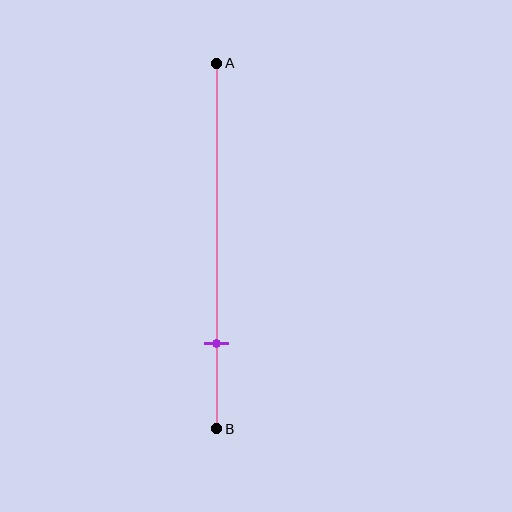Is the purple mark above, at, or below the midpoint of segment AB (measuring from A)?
The purple mark is below the midpoint of segment AB.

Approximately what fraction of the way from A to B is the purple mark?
The purple mark is approximately 75% of the way from A to B.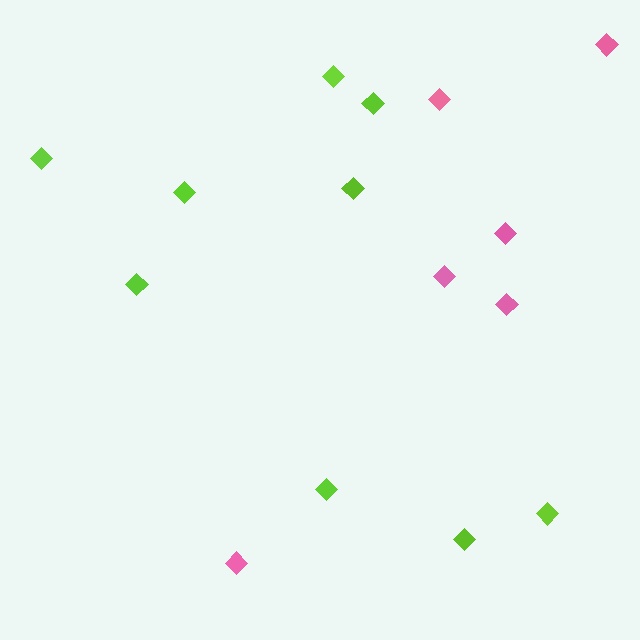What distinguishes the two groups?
There are 2 groups: one group of pink diamonds (6) and one group of lime diamonds (9).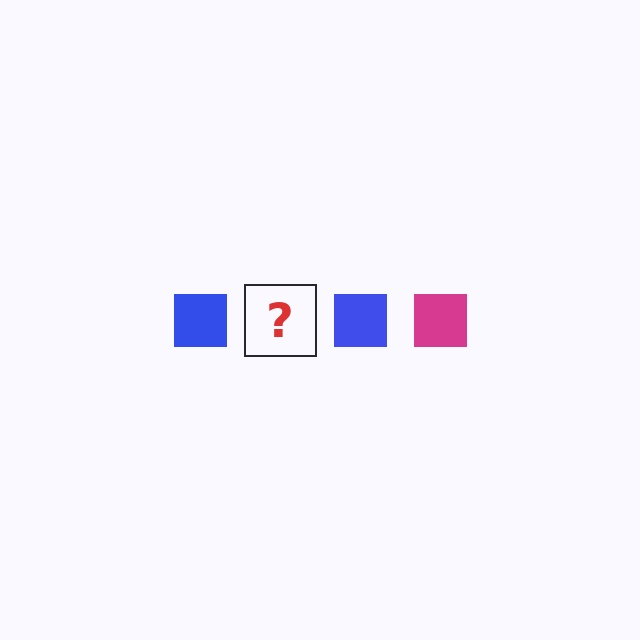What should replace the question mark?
The question mark should be replaced with a magenta square.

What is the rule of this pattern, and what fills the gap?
The rule is that the pattern cycles through blue, magenta squares. The gap should be filled with a magenta square.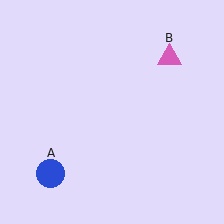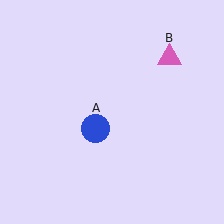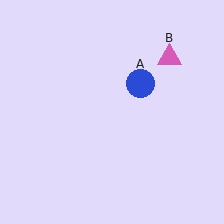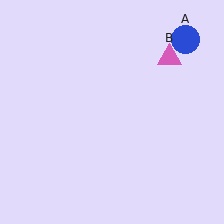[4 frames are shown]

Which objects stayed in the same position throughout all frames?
Pink triangle (object B) remained stationary.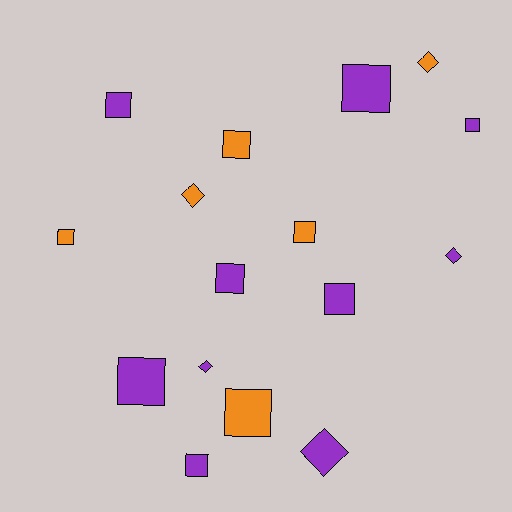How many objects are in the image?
There are 16 objects.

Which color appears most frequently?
Purple, with 10 objects.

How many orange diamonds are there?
There are 2 orange diamonds.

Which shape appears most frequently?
Square, with 11 objects.